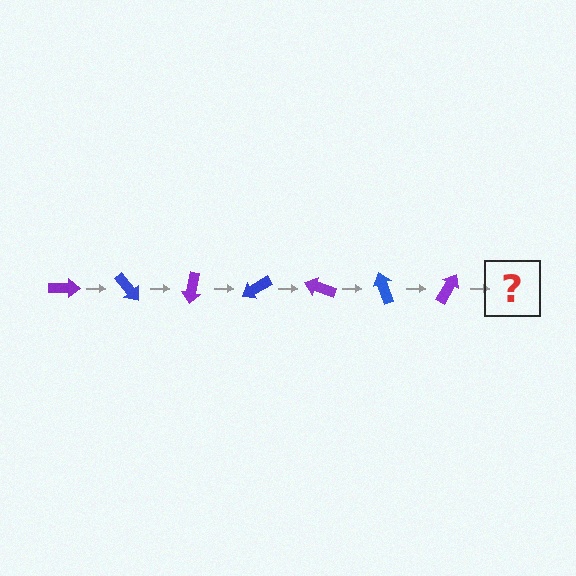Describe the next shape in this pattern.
It should be a blue arrow, rotated 350 degrees from the start.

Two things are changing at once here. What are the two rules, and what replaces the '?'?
The two rules are that it rotates 50 degrees each step and the color cycles through purple and blue. The '?' should be a blue arrow, rotated 350 degrees from the start.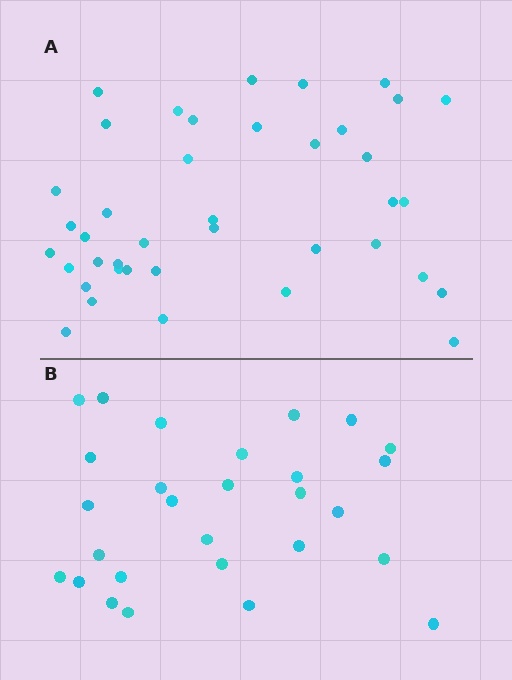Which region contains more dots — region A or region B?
Region A (the top region) has more dots.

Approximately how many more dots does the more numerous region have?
Region A has roughly 12 or so more dots than region B.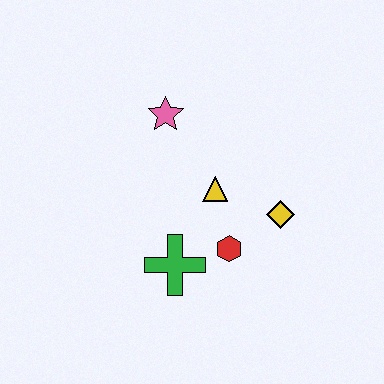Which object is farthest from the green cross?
The pink star is farthest from the green cross.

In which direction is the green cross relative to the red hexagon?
The green cross is to the left of the red hexagon.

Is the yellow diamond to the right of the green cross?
Yes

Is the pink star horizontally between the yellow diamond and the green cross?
No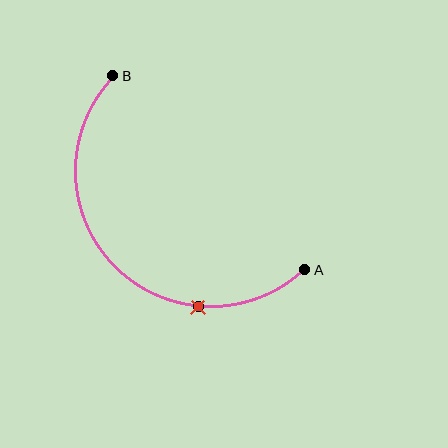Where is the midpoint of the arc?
The arc midpoint is the point on the curve farthest from the straight line joining A and B. It sits below and to the left of that line.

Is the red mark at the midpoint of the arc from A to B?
No. The red mark lies on the arc but is closer to endpoint A. The arc midpoint would be at the point on the curve equidistant along the arc from both A and B.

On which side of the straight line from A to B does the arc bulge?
The arc bulges below and to the left of the straight line connecting A and B.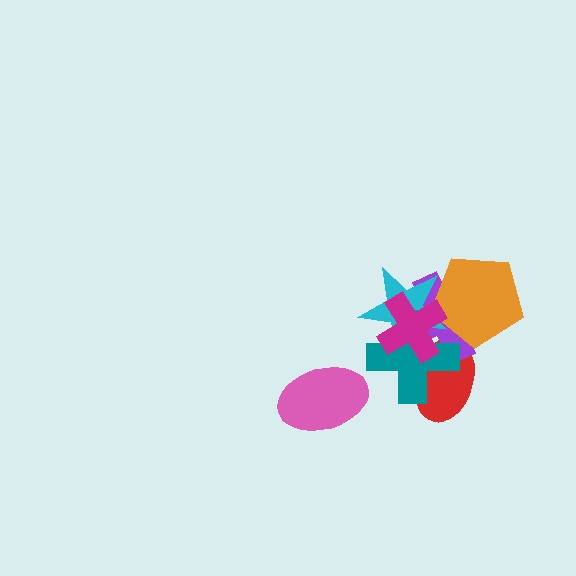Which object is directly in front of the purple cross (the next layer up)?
The cyan star is directly in front of the purple cross.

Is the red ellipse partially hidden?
Yes, it is partially covered by another shape.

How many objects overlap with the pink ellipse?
0 objects overlap with the pink ellipse.